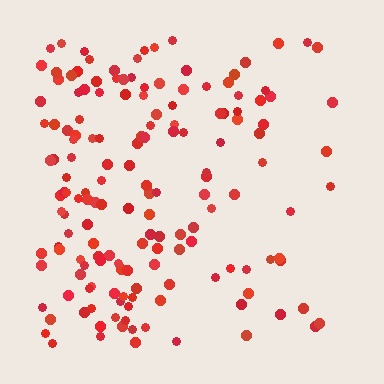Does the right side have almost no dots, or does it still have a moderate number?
Still a moderate number, just noticeably fewer than the left.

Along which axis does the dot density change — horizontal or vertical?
Horizontal.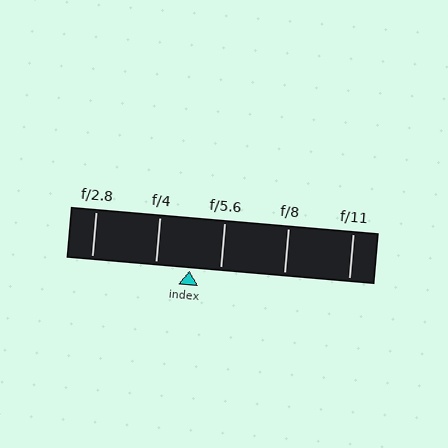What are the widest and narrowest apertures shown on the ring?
The widest aperture shown is f/2.8 and the narrowest is f/11.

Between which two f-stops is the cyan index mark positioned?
The index mark is between f/4 and f/5.6.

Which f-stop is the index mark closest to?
The index mark is closest to f/5.6.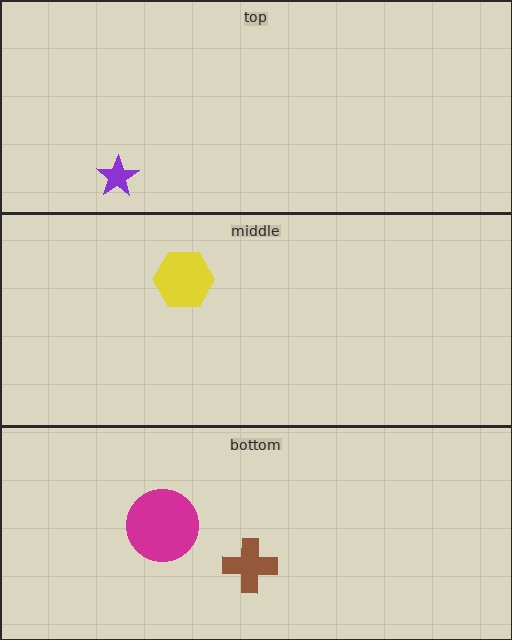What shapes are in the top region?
The purple star.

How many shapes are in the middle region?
1.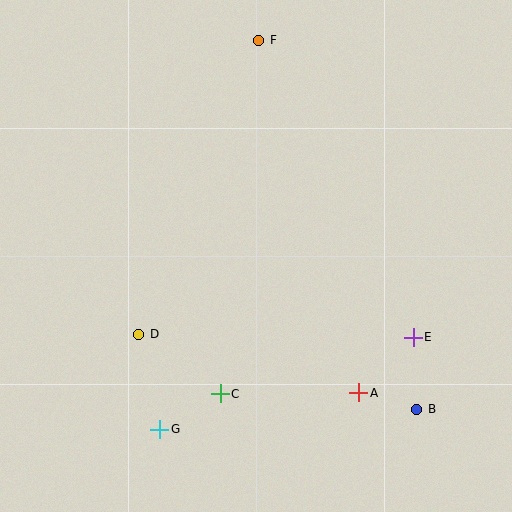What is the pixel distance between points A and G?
The distance between A and G is 202 pixels.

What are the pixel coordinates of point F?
Point F is at (259, 40).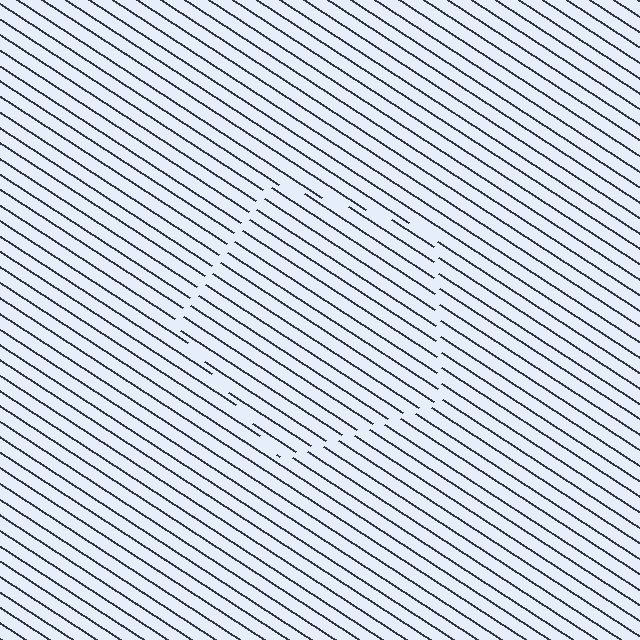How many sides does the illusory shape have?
5 sides — the line-ends trace a pentagon.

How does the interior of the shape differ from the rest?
The interior of the shape contains the same grating, shifted by half a period — the contour is defined by the phase discontinuity where line-ends from the inner and outer gratings abut.